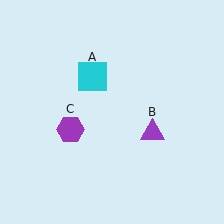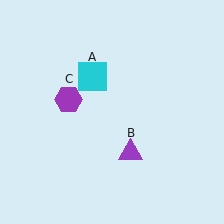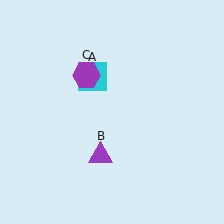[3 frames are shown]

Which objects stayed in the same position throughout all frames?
Cyan square (object A) remained stationary.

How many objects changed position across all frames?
2 objects changed position: purple triangle (object B), purple hexagon (object C).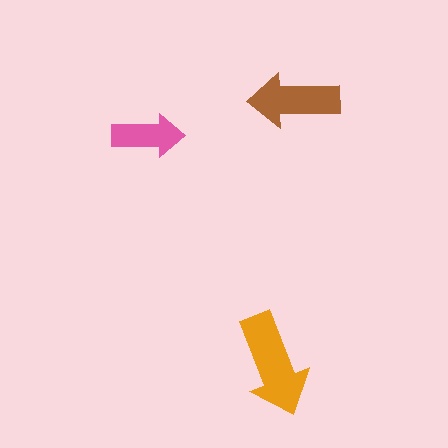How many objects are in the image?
There are 3 objects in the image.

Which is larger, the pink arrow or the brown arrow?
The brown one.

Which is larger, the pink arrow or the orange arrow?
The orange one.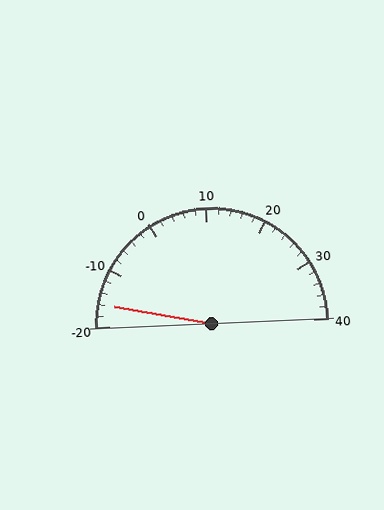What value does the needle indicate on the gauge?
The needle indicates approximately -16.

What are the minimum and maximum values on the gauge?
The gauge ranges from -20 to 40.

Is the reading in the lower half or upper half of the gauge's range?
The reading is in the lower half of the range (-20 to 40).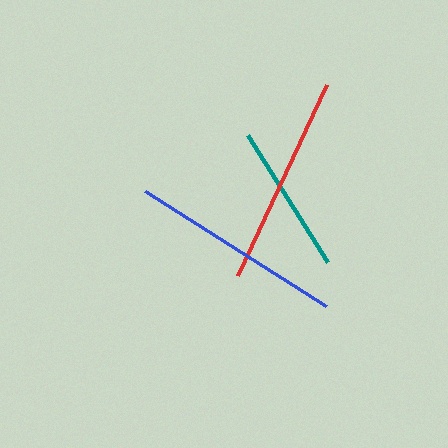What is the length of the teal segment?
The teal segment is approximately 150 pixels long.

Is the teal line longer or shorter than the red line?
The red line is longer than the teal line.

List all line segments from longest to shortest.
From longest to shortest: blue, red, teal.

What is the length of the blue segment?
The blue segment is approximately 215 pixels long.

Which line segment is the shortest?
The teal line is the shortest at approximately 150 pixels.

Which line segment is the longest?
The blue line is the longest at approximately 215 pixels.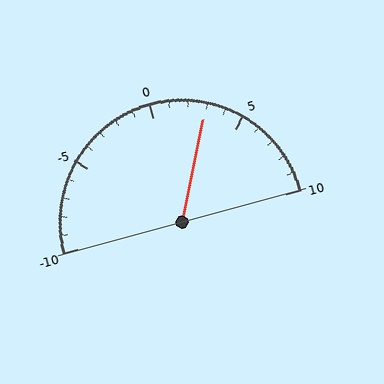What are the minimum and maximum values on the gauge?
The gauge ranges from -10 to 10.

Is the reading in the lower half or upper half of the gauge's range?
The reading is in the upper half of the range (-10 to 10).